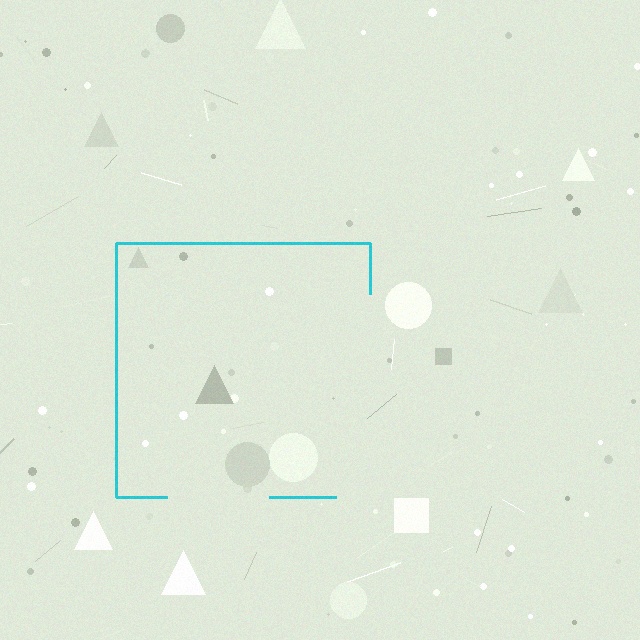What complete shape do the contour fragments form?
The contour fragments form a square.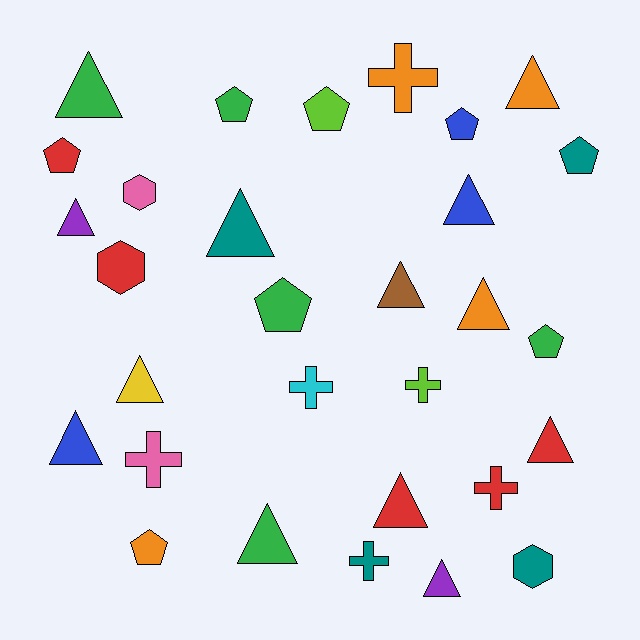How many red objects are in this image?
There are 5 red objects.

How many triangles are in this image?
There are 13 triangles.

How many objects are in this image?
There are 30 objects.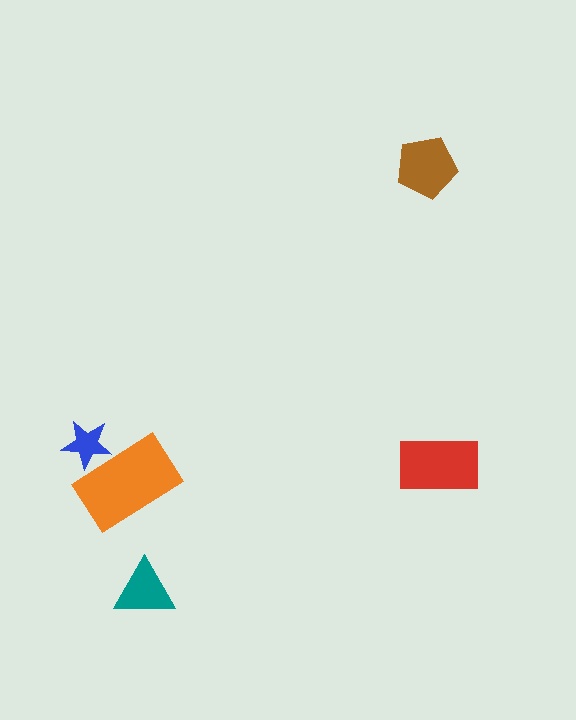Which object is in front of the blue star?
The orange rectangle is in front of the blue star.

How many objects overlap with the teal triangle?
0 objects overlap with the teal triangle.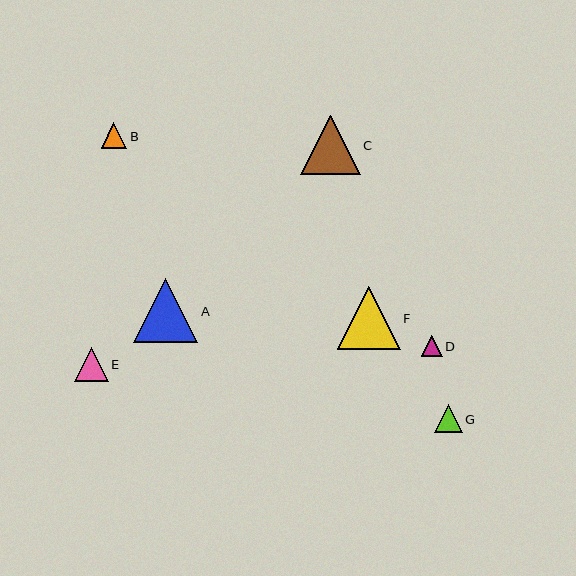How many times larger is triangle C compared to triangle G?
Triangle C is approximately 2.1 times the size of triangle G.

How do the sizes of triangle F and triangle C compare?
Triangle F and triangle C are approximately the same size.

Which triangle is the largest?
Triangle A is the largest with a size of approximately 64 pixels.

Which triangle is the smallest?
Triangle D is the smallest with a size of approximately 21 pixels.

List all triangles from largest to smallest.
From largest to smallest: A, F, C, E, G, B, D.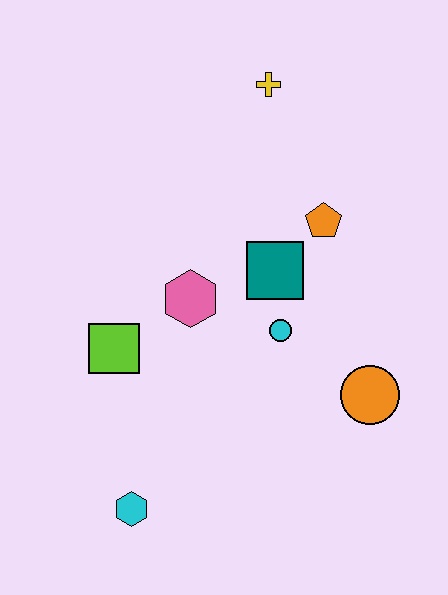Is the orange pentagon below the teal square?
No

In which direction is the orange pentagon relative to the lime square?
The orange pentagon is to the right of the lime square.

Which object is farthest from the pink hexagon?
The yellow cross is farthest from the pink hexagon.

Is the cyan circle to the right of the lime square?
Yes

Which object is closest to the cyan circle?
The teal square is closest to the cyan circle.